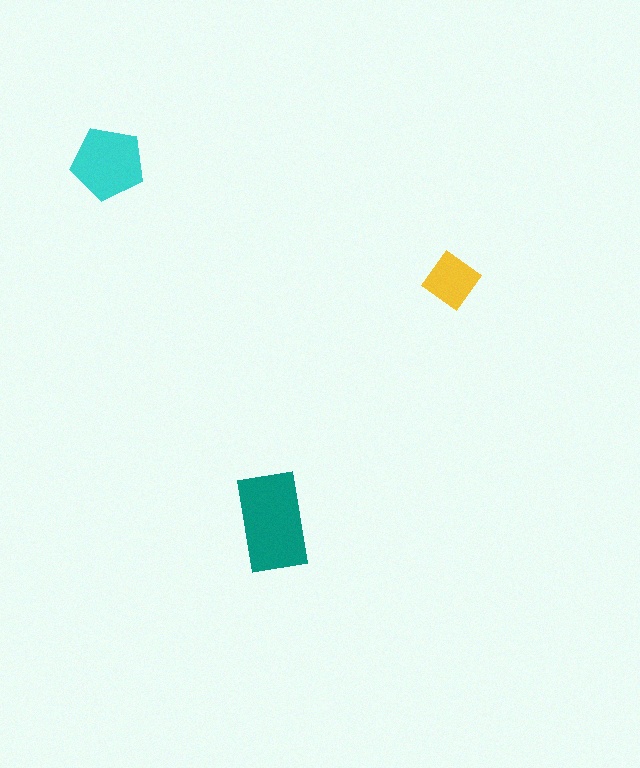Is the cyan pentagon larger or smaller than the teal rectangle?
Smaller.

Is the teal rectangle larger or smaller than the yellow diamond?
Larger.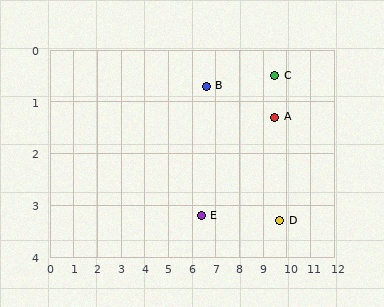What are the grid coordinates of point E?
Point E is at approximately (6.4, 3.2).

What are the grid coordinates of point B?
Point B is at approximately (6.6, 0.7).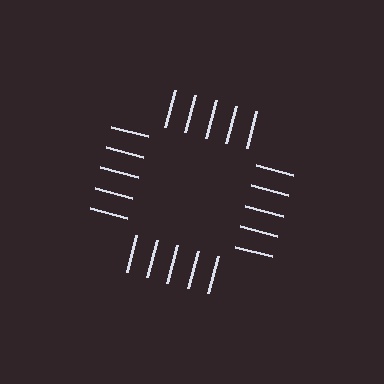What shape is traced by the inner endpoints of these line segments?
An illusory square — the line segments terminate on its edges but no continuous stroke is drawn.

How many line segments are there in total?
20 — 5 along each of the 4 edges.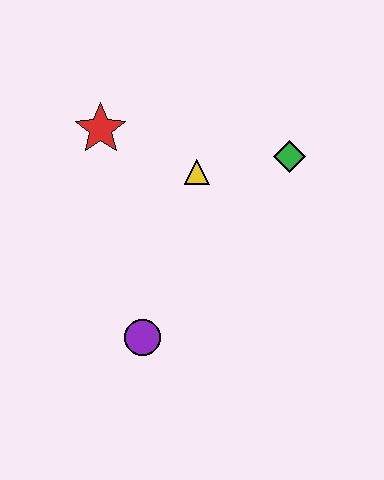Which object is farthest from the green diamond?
The purple circle is farthest from the green diamond.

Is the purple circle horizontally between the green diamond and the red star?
Yes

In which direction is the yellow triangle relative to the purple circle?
The yellow triangle is above the purple circle.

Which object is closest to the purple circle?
The yellow triangle is closest to the purple circle.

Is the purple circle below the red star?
Yes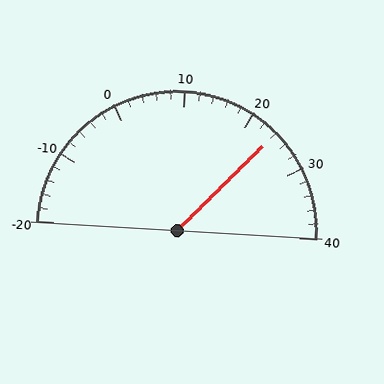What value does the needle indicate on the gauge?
The needle indicates approximately 24.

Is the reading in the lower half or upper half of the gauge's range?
The reading is in the upper half of the range (-20 to 40).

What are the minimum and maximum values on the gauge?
The gauge ranges from -20 to 40.